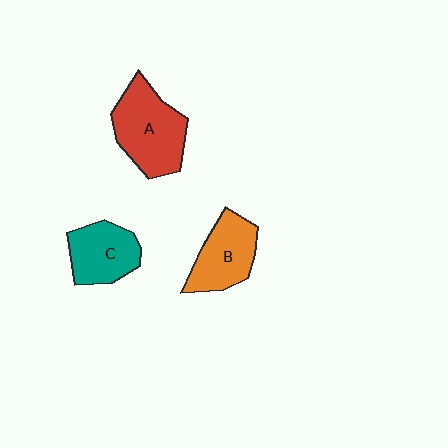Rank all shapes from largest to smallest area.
From largest to smallest: A (red), B (orange), C (teal).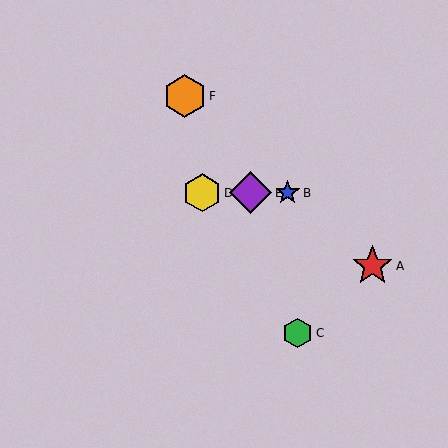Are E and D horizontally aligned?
Yes, both are at y≈193.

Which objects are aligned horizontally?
Objects B, D, E are aligned horizontally.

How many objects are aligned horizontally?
3 objects (B, D, E) are aligned horizontally.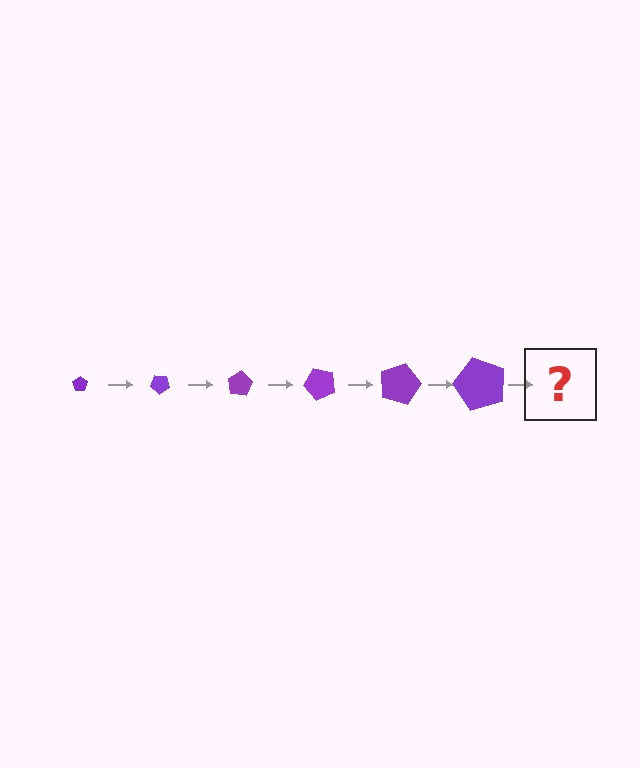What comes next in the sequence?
The next element should be a pentagon, larger than the previous one and rotated 240 degrees from the start.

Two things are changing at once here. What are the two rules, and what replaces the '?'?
The two rules are that the pentagon grows larger each step and it rotates 40 degrees each step. The '?' should be a pentagon, larger than the previous one and rotated 240 degrees from the start.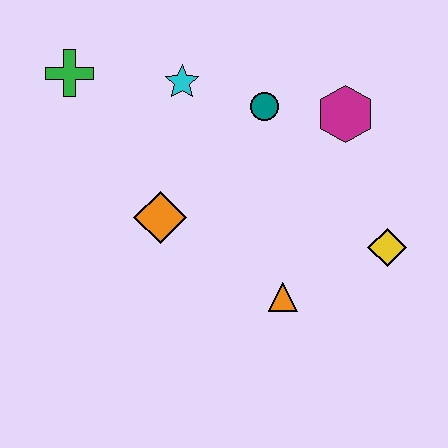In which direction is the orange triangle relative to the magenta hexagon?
The orange triangle is below the magenta hexagon.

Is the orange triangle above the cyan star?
No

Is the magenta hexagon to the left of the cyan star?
No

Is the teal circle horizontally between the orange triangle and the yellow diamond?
No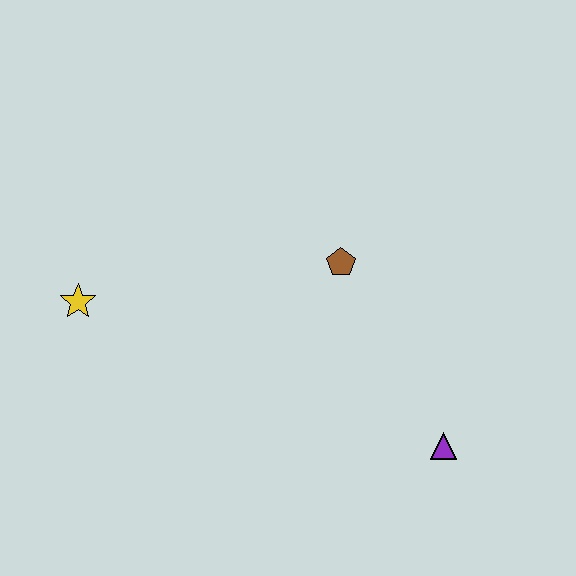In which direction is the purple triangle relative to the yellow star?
The purple triangle is to the right of the yellow star.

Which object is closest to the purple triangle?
The brown pentagon is closest to the purple triangle.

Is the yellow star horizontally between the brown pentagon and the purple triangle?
No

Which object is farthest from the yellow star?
The purple triangle is farthest from the yellow star.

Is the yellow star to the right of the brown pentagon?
No